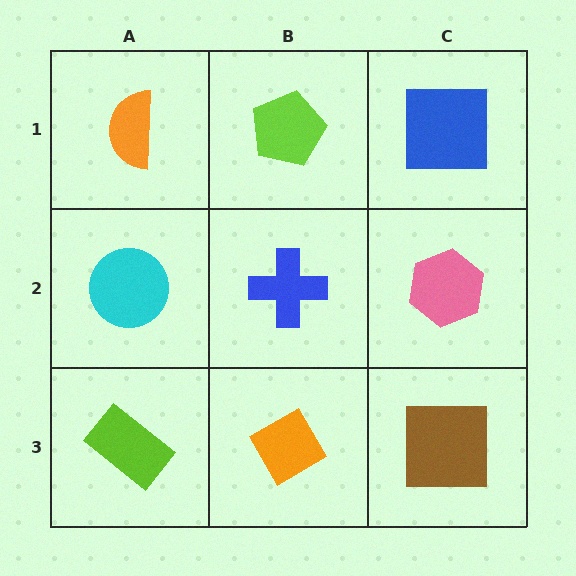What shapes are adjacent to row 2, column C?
A blue square (row 1, column C), a brown square (row 3, column C), a blue cross (row 2, column B).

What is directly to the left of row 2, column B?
A cyan circle.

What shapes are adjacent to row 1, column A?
A cyan circle (row 2, column A), a lime pentagon (row 1, column B).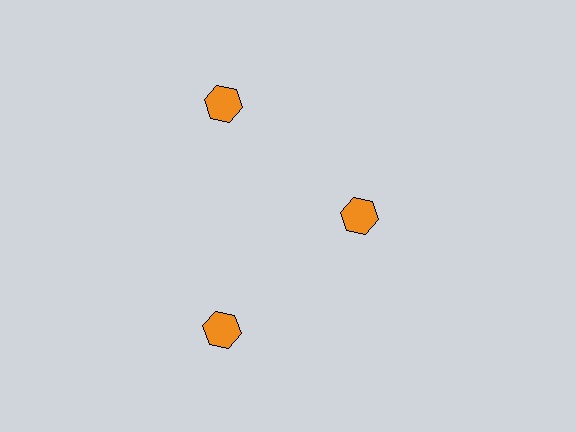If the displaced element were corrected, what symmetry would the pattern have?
It would have 3-fold rotational symmetry — the pattern would map onto itself every 120 degrees.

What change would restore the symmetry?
The symmetry would be restored by moving it outward, back onto the ring so that all 3 hexagons sit at equal angles and equal distance from the center.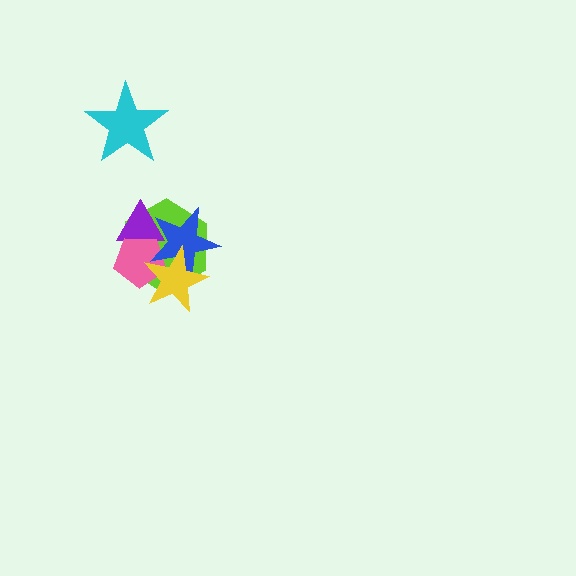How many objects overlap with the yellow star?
3 objects overlap with the yellow star.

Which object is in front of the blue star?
The yellow star is in front of the blue star.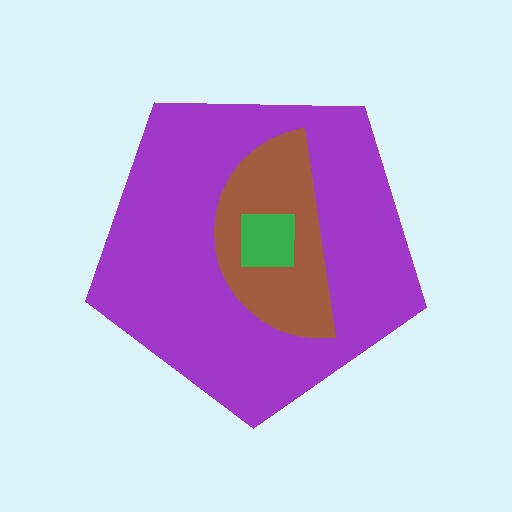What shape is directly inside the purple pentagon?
The brown semicircle.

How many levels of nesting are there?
3.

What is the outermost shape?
The purple pentagon.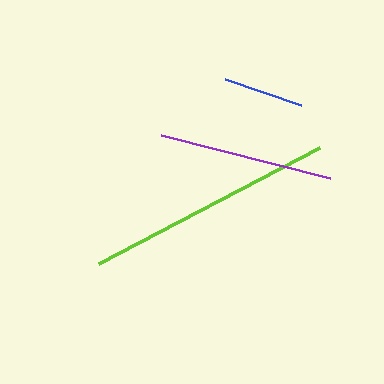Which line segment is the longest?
The lime line is the longest at approximately 250 pixels.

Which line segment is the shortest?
The blue line is the shortest at approximately 81 pixels.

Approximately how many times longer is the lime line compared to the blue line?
The lime line is approximately 3.1 times the length of the blue line.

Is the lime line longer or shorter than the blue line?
The lime line is longer than the blue line.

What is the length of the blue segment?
The blue segment is approximately 81 pixels long.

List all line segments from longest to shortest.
From longest to shortest: lime, purple, blue.